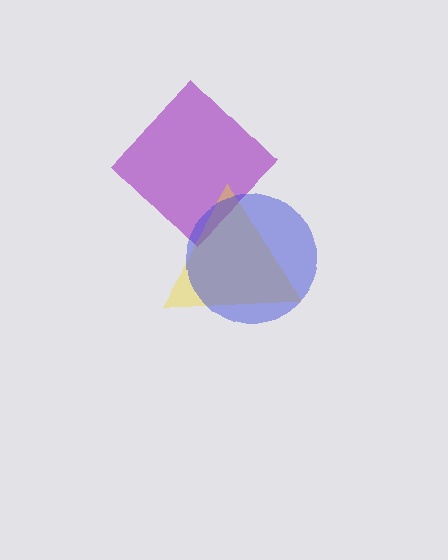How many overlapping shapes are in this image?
There are 3 overlapping shapes in the image.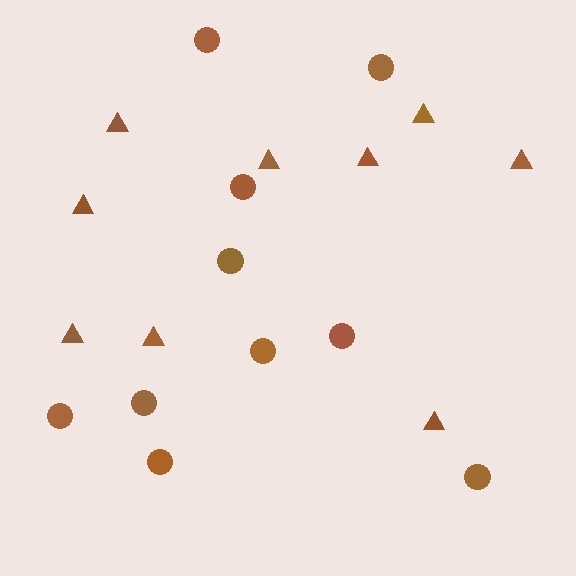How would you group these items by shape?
There are 2 groups: one group of triangles (9) and one group of circles (10).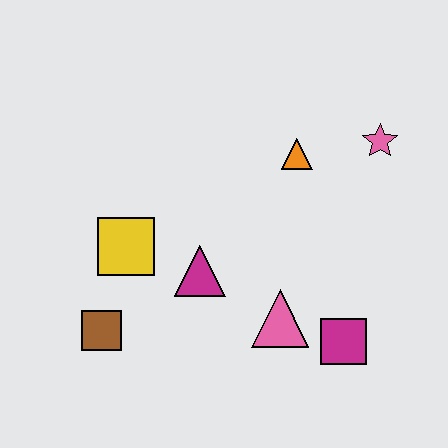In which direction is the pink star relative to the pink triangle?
The pink star is above the pink triangle.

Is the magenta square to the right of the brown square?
Yes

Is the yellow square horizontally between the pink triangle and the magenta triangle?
No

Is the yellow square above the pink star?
No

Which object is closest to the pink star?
The orange triangle is closest to the pink star.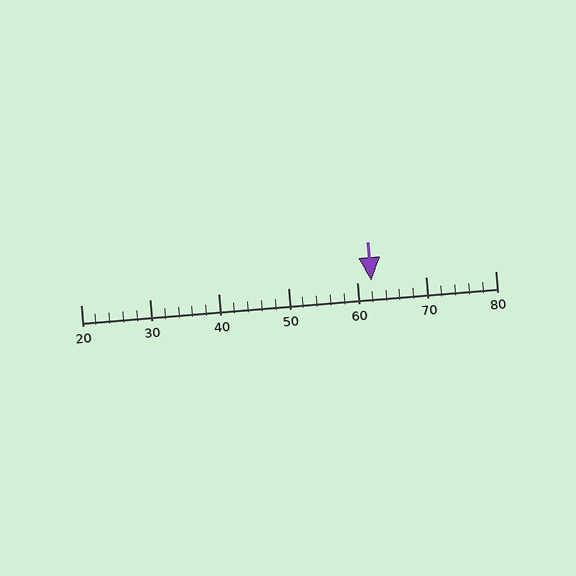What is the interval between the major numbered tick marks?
The major tick marks are spaced 10 units apart.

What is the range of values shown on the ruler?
The ruler shows values from 20 to 80.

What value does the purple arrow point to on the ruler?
The purple arrow points to approximately 62.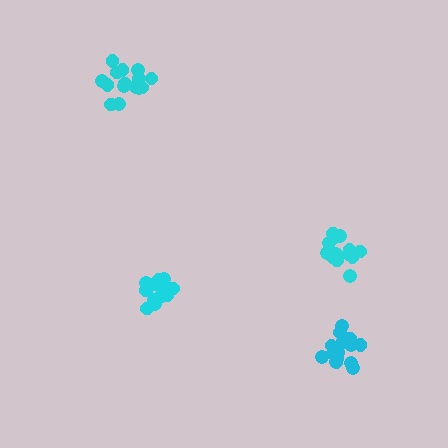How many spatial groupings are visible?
There are 4 spatial groupings.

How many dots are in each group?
Group 1: 14 dots, Group 2: 16 dots, Group 3: 15 dots, Group 4: 16 dots (61 total).